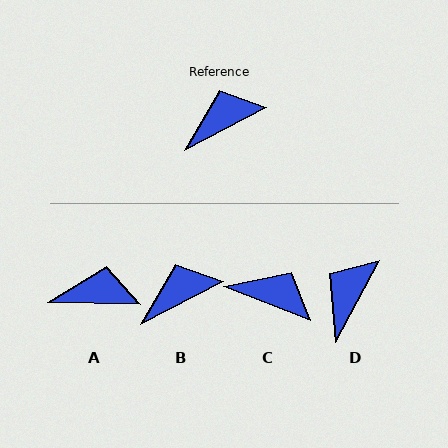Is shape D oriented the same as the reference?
No, it is off by about 34 degrees.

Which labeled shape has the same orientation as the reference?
B.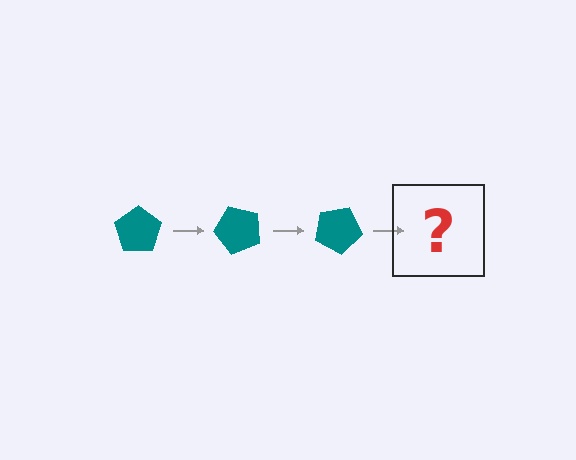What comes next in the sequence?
The next element should be a teal pentagon rotated 150 degrees.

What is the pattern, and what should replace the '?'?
The pattern is that the pentagon rotates 50 degrees each step. The '?' should be a teal pentagon rotated 150 degrees.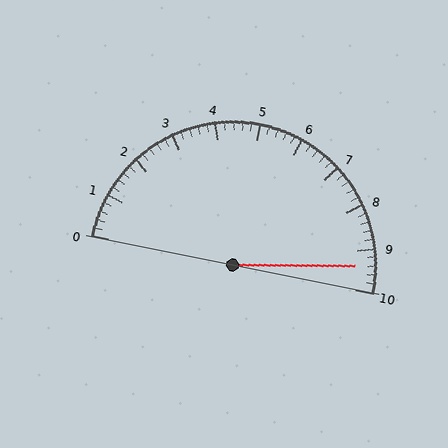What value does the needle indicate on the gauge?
The needle indicates approximately 9.4.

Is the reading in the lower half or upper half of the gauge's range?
The reading is in the upper half of the range (0 to 10).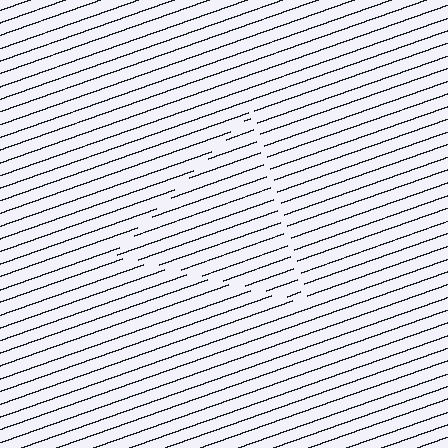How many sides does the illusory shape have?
3 sides — the line-ends trace a triangle.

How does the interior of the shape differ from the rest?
The interior of the shape contains the same grating, shifted by half a period — the contour is defined by the phase discontinuity where line-ends from the inner and outer gratings abut.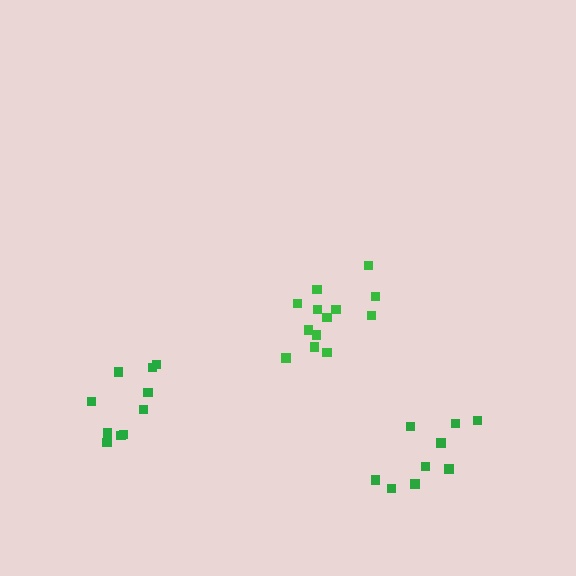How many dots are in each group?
Group 1: 10 dots, Group 2: 10 dots, Group 3: 13 dots (33 total).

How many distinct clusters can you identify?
There are 3 distinct clusters.